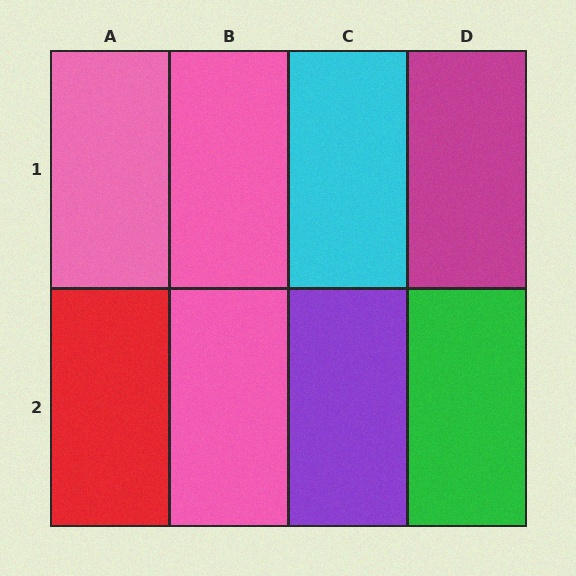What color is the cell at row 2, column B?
Pink.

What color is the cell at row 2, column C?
Purple.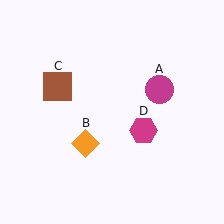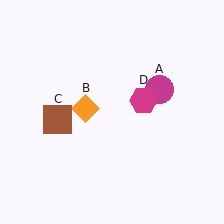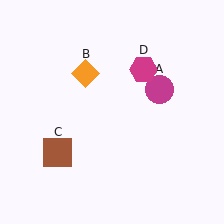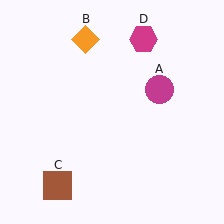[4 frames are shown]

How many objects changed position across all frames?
3 objects changed position: orange diamond (object B), brown square (object C), magenta hexagon (object D).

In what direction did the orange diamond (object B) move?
The orange diamond (object B) moved up.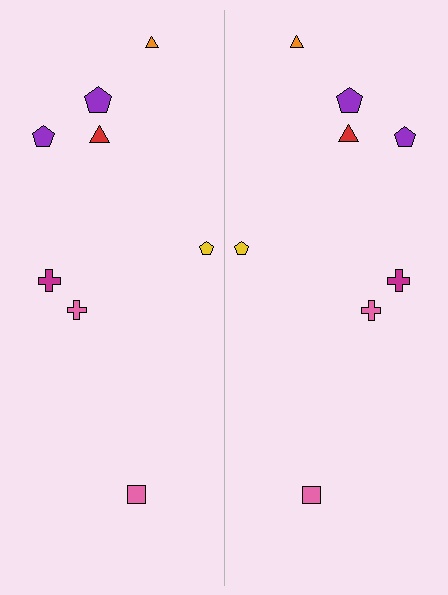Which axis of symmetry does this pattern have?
The pattern has a vertical axis of symmetry running through the center of the image.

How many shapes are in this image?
There are 16 shapes in this image.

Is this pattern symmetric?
Yes, this pattern has bilateral (reflection) symmetry.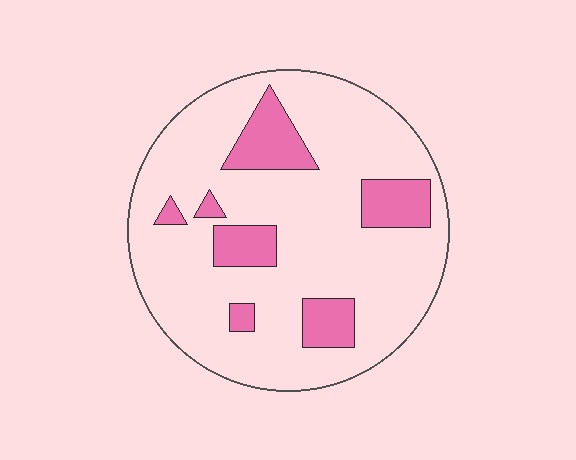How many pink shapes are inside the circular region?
7.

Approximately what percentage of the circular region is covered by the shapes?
Approximately 20%.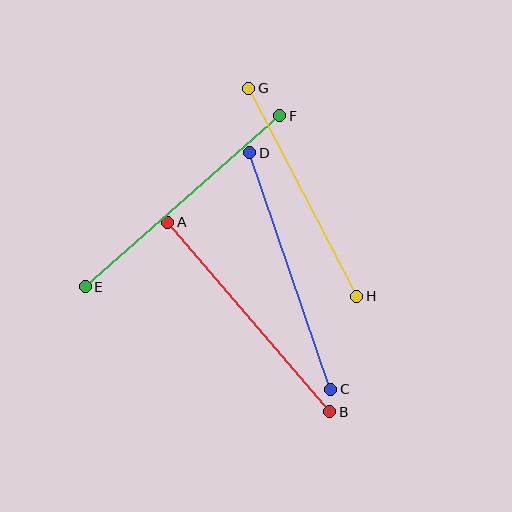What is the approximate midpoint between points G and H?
The midpoint is at approximately (303, 192) pixels.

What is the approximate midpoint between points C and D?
The midpoint is at approximately (290, 271) pixels.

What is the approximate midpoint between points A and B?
The midpoint is at approximately (249, 317) pixels.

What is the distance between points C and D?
The distance is approximately 250 pixels.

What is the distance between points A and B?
The distance is approximately 250 pixels.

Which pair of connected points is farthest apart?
Points E and F are farthest apart.